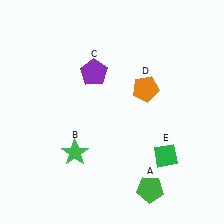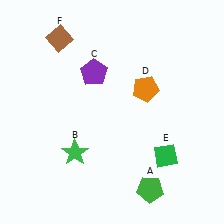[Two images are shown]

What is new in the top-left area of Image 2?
A brown diamond (F) was added in the top-left area of Image 2.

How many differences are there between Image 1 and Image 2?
There is 1 difference between the two images.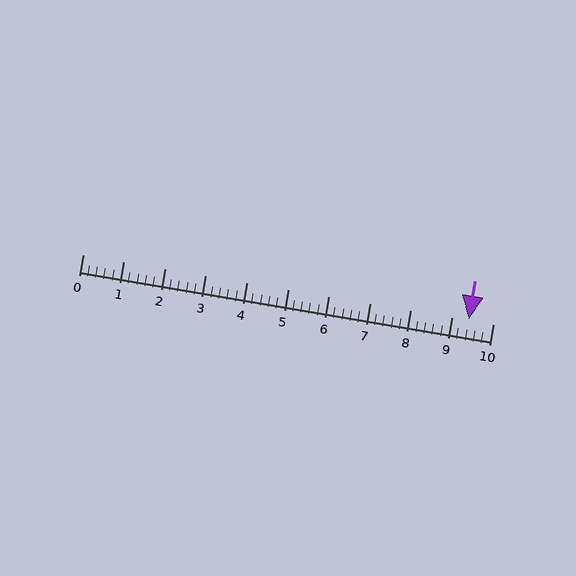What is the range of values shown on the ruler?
The ruler shows values from 0 to 10.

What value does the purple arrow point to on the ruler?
The purple arrow points to approximately 9.4.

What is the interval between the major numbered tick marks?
The major tick marks are spaced 1 units apart.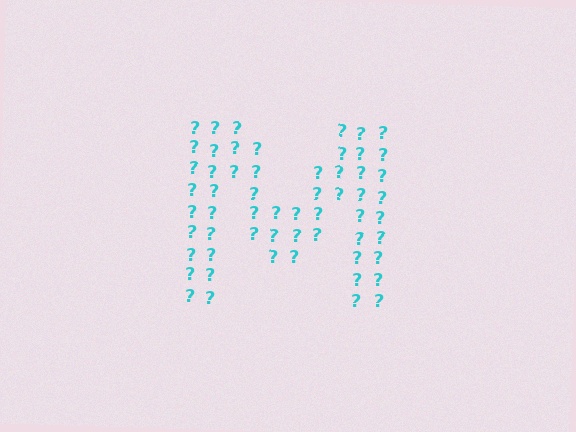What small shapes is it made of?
It is made of small question marks.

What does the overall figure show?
The overall figure shows the letter M.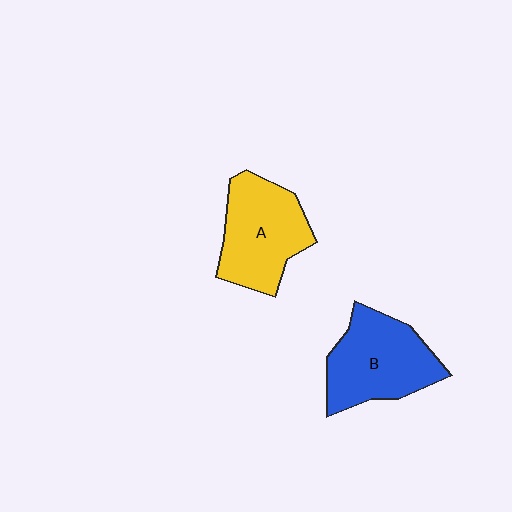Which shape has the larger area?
Shape B (blue).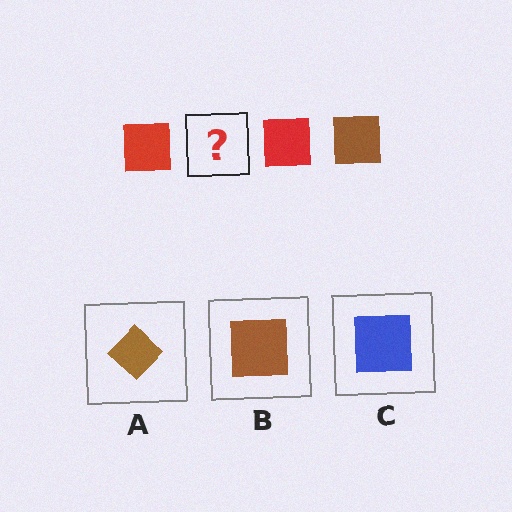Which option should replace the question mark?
Option B.